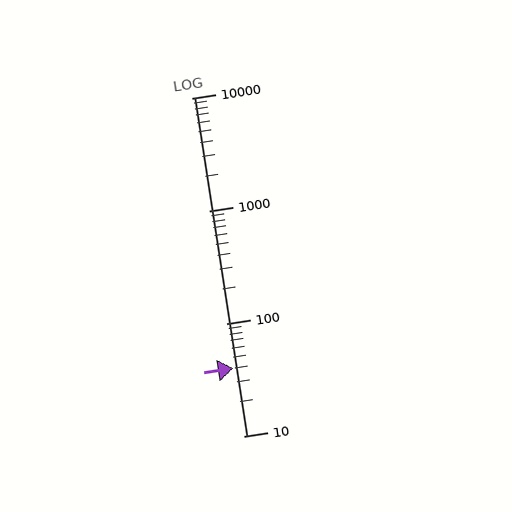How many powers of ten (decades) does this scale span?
The scale spans 3 decades, from 10 to 10000.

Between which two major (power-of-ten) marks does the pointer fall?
The pointer is between 10 and 100.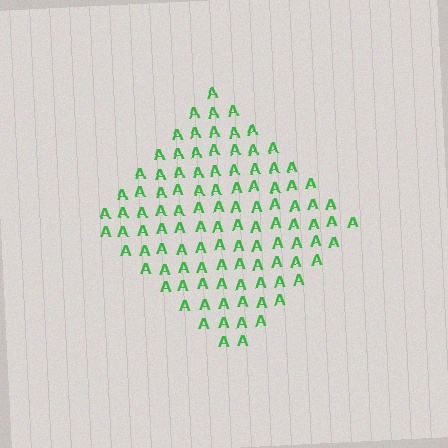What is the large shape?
The large shape is a diamond.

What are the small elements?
The small elements are letter A's.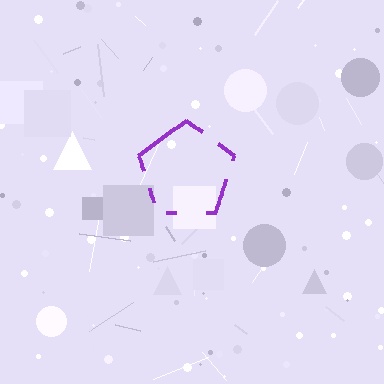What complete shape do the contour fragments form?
The contour fragments form a pentagon.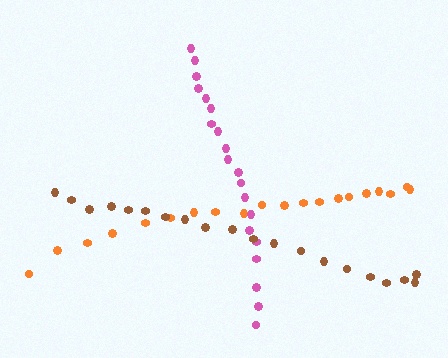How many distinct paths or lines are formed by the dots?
There are 3 distinct paths.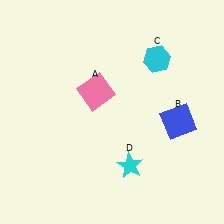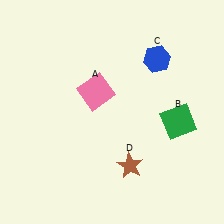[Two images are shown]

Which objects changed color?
B changed from blue to green. C changed from cyan to blue. D changed from cyan to brown.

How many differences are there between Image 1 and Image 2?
There are 3 differences between the two images.